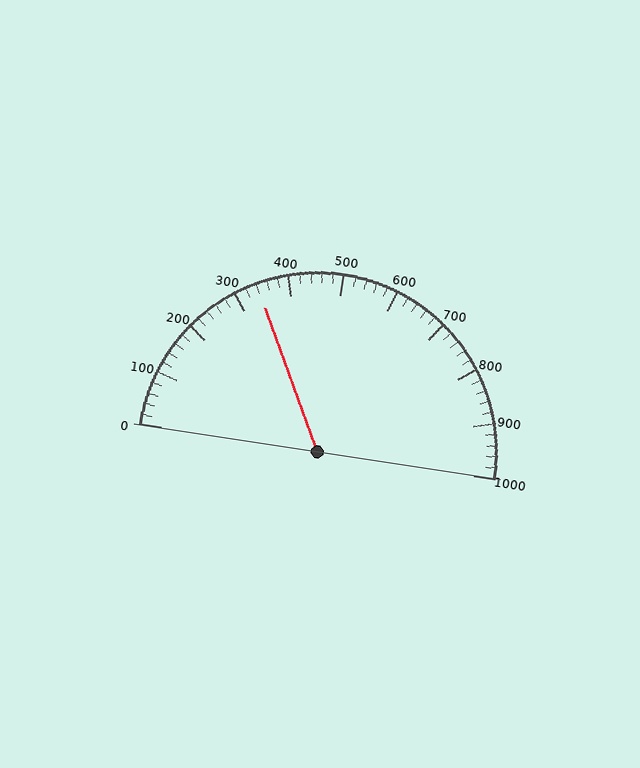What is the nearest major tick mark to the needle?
The nearest major tick mark is 300.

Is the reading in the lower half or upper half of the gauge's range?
The reading is in the lower half of the range (0 to 1000).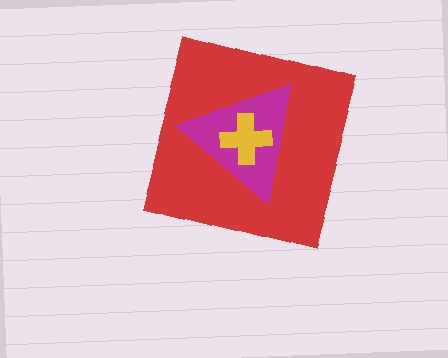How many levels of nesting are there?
3.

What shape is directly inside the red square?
The magenta triangle.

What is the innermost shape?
The yellow cross.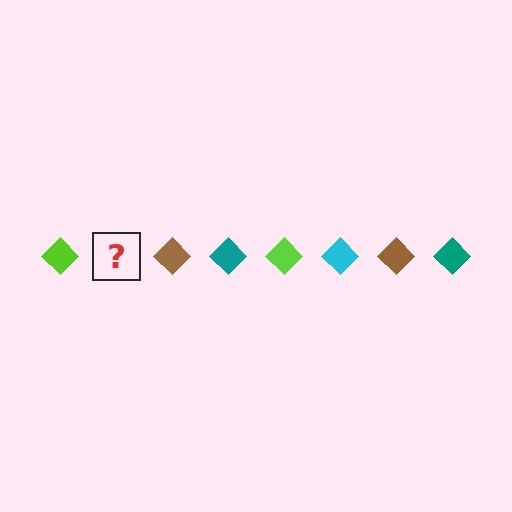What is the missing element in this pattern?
The missing element is a cyan diamond.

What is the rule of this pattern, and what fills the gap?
The rule is that the pattern cycles through lime, cyan, brown, teal diamonds. The gap should be filled with a cyan diamond.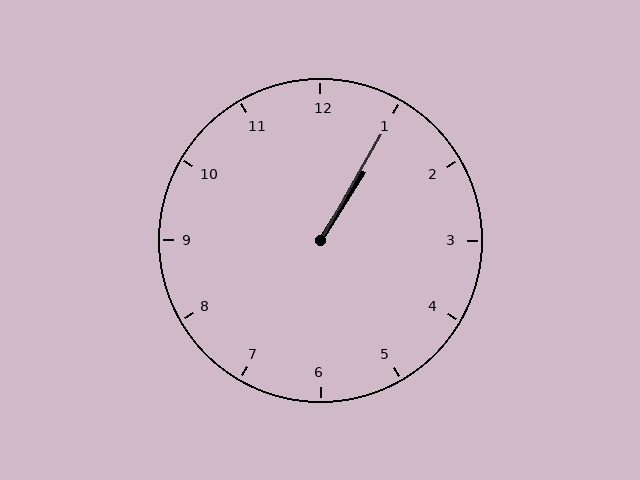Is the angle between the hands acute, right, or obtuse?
It is acute.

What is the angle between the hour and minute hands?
Approximately 2 degrees.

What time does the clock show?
1:05.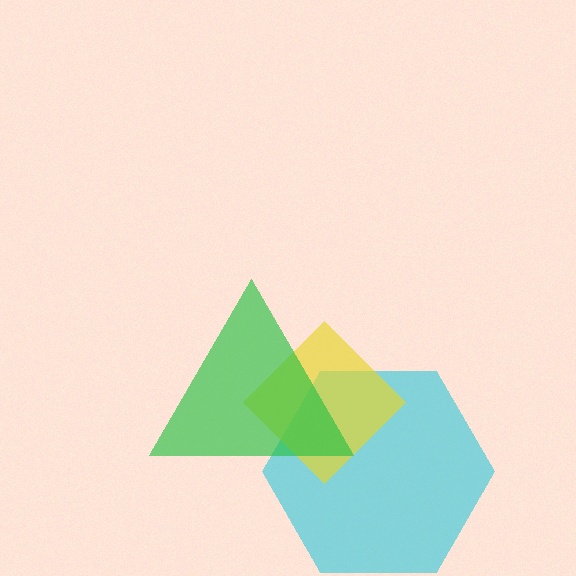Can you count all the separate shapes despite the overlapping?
Yes, there are 3 separate shapes.